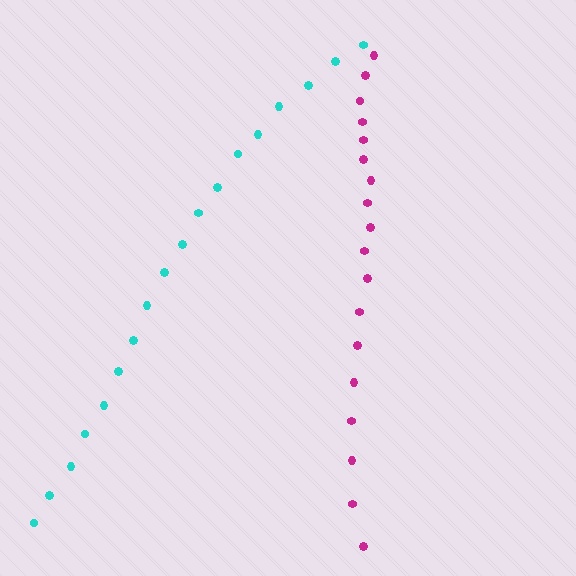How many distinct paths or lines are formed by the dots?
There are 2 distinct paths.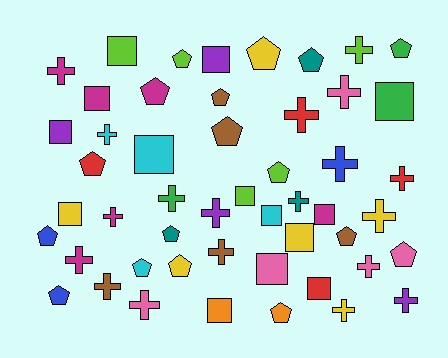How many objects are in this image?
There are 50 objects.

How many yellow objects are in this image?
There are 6 yellow objects.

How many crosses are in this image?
There are 19 crosses.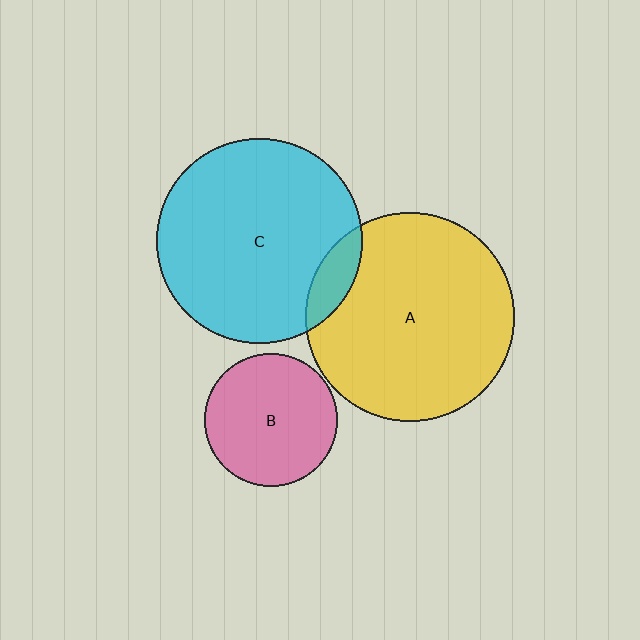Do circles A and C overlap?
Yes.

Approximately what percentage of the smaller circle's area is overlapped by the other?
Approximately 10%.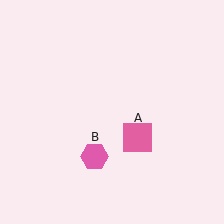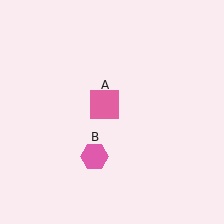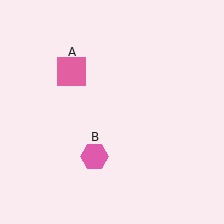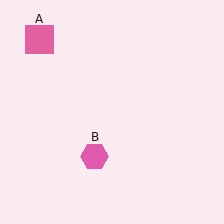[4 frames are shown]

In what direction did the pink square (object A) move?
The pink square (object A) moved up and to the left.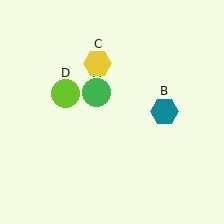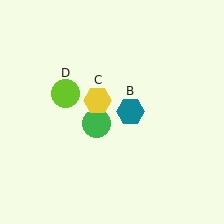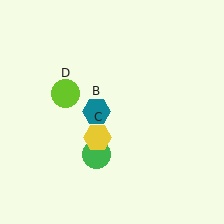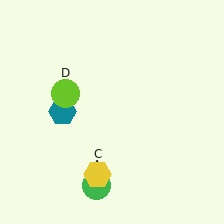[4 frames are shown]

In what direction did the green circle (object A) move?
The green circle (object A) moved down.